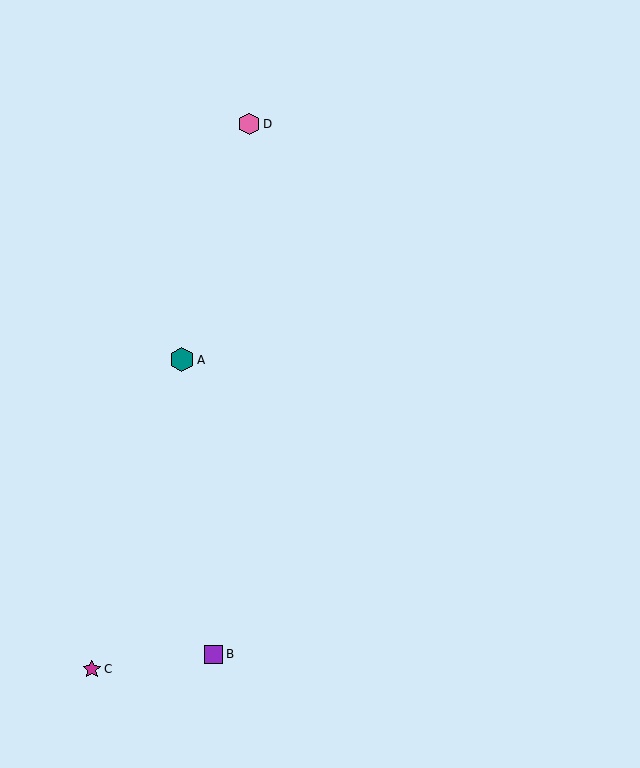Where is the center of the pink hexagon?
The center of the pink hexagon is at (249, 124).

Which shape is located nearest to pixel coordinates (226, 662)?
The purple square (labeled B) at (214, 654) is nearest to that location.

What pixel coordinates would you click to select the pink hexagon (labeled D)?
Click at (249, 124) to select the pink hexagon D.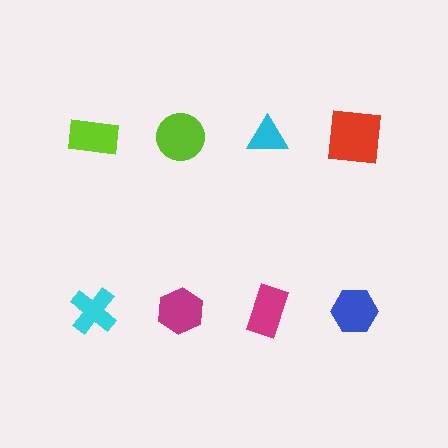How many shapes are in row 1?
4 shapes.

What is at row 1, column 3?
A cyan triangle.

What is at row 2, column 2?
A magenta hexagon.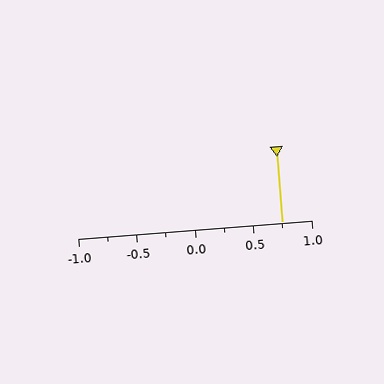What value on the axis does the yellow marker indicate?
The marker indicates approximately 0.75.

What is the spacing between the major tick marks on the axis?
The major ticks are spaced 0.5 apart.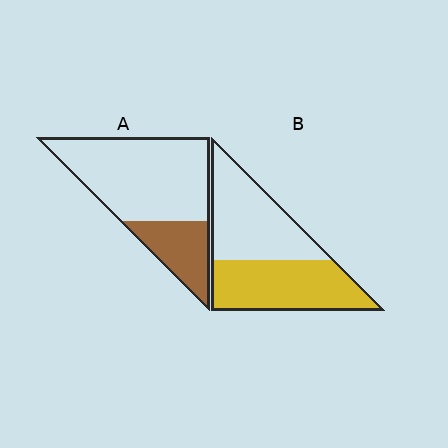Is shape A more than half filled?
No.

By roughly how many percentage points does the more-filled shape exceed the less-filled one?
By roughly 25 percentage points (B over A).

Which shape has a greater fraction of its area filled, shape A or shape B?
Shape B.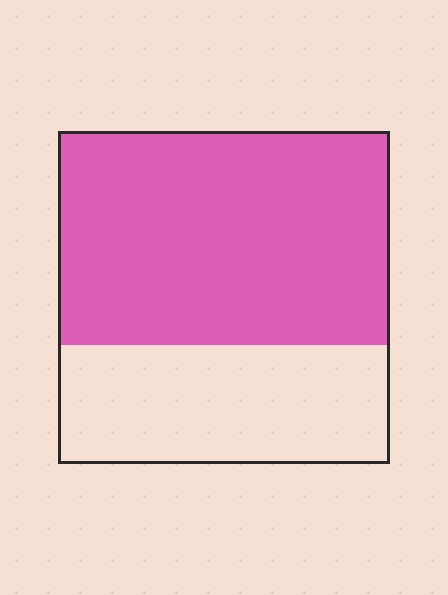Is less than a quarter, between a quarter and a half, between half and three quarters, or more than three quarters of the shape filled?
Between half and three quarters.